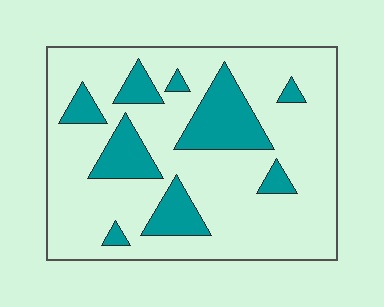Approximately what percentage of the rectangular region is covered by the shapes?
Approximately 20%.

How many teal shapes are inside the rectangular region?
9.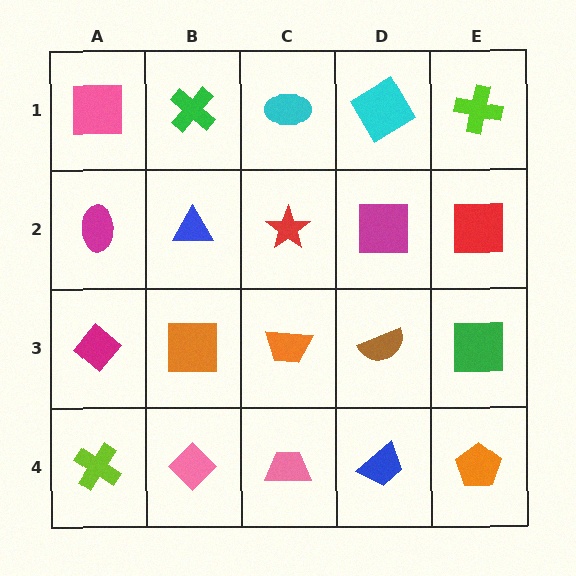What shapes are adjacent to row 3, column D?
A magenta square (row 2, column D), a blue trapezoid (row 4, column D), an orange trapezoid (row 3, column C), a green square (row 3, column E).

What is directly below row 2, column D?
A brown semicircle.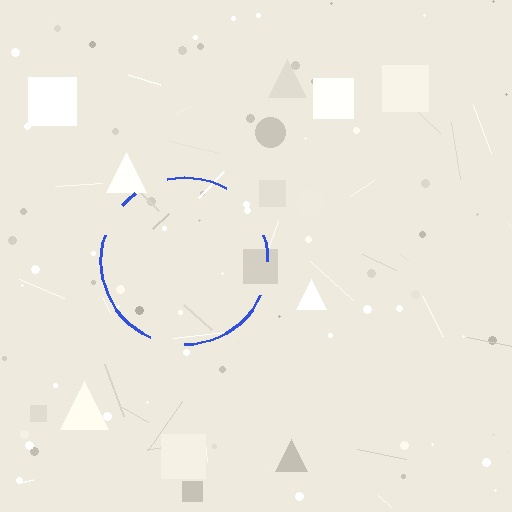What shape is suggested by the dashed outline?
The dashed outline suggests a circle.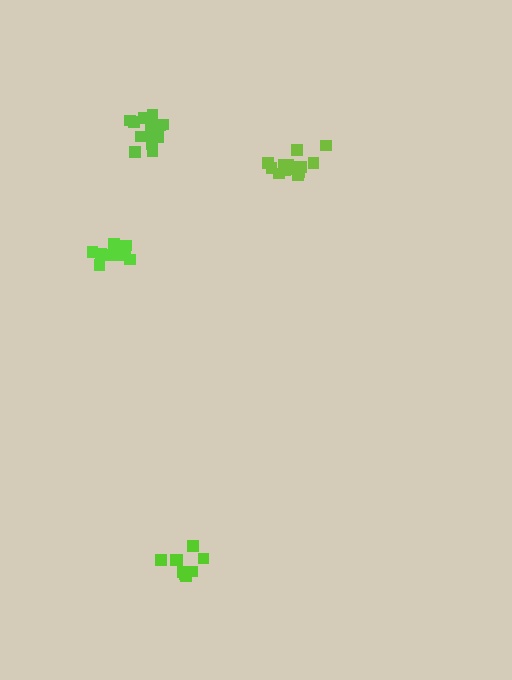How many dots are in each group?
Group 1: 14 dots, Group 2: 9 dots, Group 3: 10 dots, Group 4: 13 dots (46 total).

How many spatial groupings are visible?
There are 4 spatial groupings.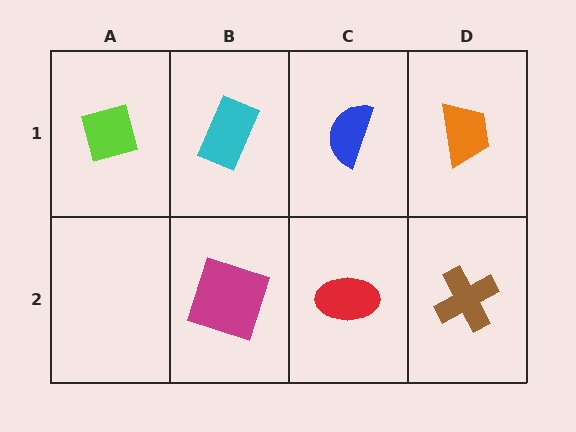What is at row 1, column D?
An orange trapezoid.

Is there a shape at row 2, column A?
No, that cell is empty.